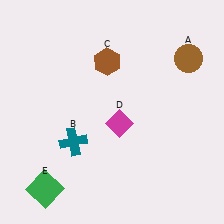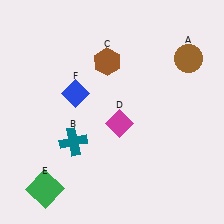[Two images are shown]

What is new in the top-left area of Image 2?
A blue diamond (F) was added in the top-left area of Image 2.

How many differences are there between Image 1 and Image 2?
There is 1 difference between the two images.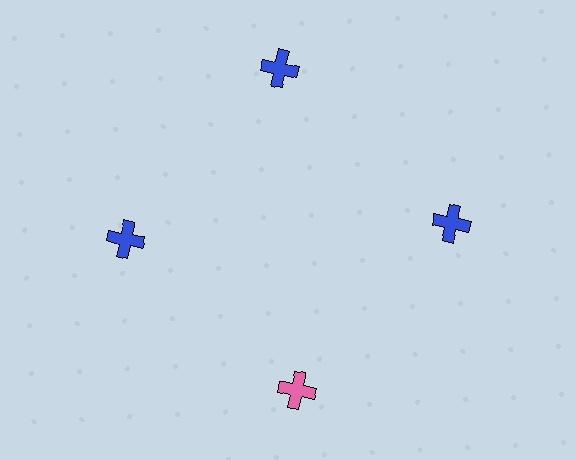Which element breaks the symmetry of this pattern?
The pink cross at roughly the 6 o'clock position breaks the symmetry. All other shapes are blue crosses.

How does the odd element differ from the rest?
It has a different color: pink instead of blue.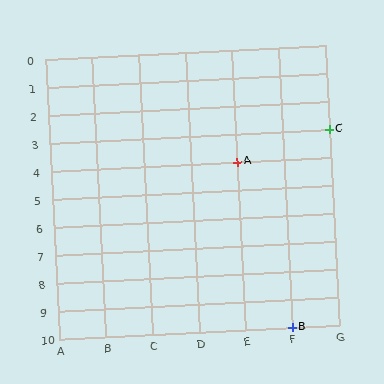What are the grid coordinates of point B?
Point B is at grid coordinates (F, 10).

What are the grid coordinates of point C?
Point C is at grid coordinates (G, 3).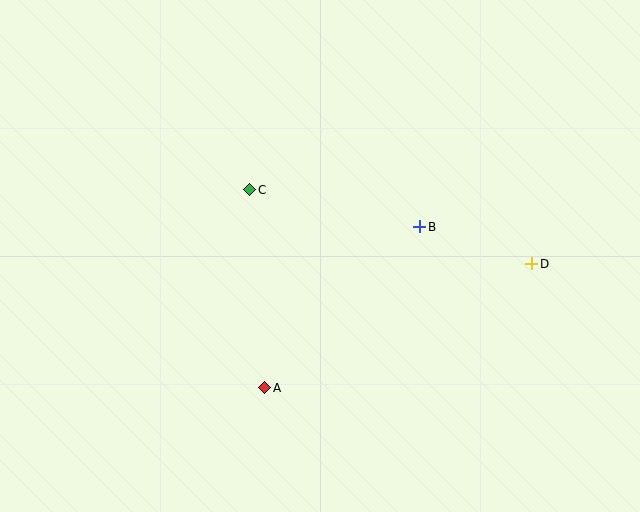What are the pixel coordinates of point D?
Point D is at (532, 264).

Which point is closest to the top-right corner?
Point D is closest to the top-right corner.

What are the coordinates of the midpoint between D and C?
The midpoint between D and C is at (391, 227).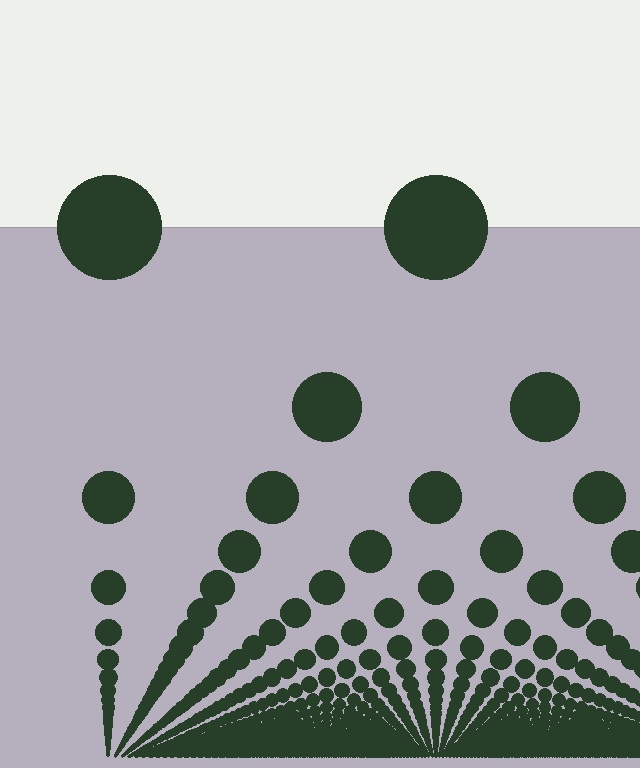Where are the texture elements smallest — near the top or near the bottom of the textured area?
Near the bottom.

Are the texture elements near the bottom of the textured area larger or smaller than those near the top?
Smaller. The gradient is inverted — elements near the bottom are smaller and denser.